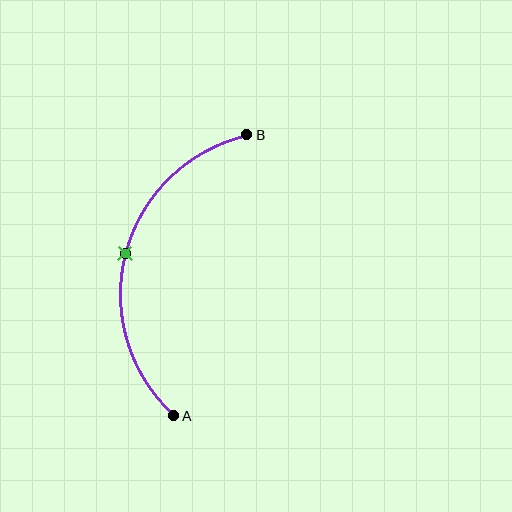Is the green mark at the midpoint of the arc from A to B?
Yes. The green mark lies on the arc at equal arc-length from both A and B — it is the arc midpoint.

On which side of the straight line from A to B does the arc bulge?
The arc bulges to the left of the straight line connecting A and B.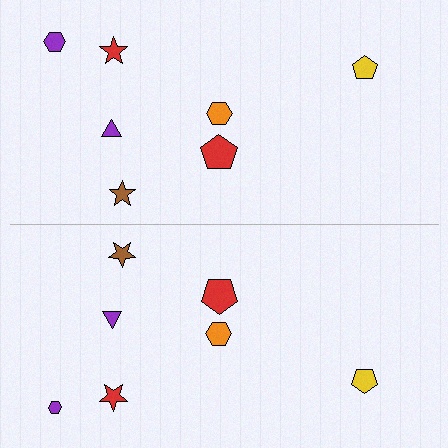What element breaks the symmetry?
The purple hexagon on the bottom side has a different size than its mirror counterpart.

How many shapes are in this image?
There are 14 shapes in this image.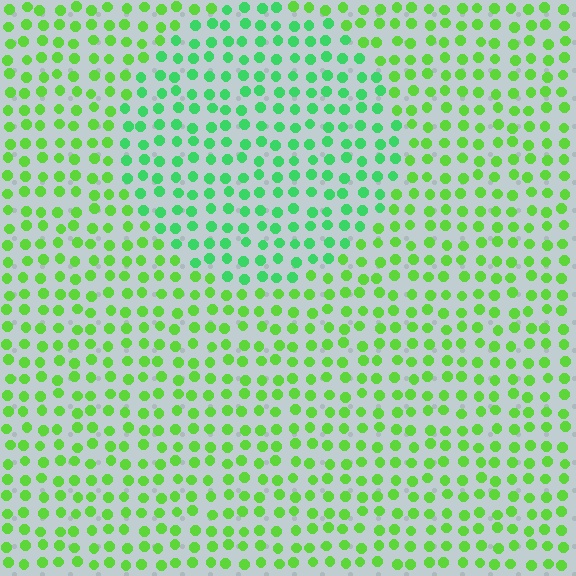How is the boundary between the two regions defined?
The boundary is defined purely by a slight shift in hue (about 31 degrees). Spacing, size, and orientation are identical on both sides.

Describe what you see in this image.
The image is filled with small lime elements in a uniform arrangement. A circle-shaped region is visible where the elements are tinted to a slightly different hue, forming a subtle color boundary.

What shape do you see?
I see a circle.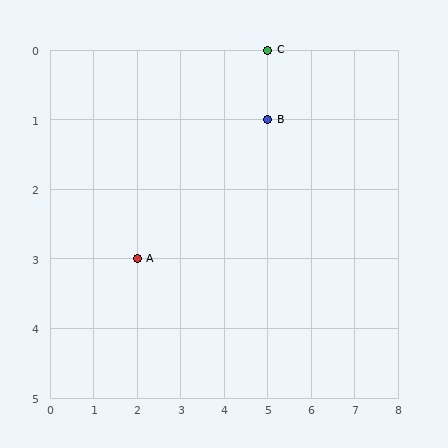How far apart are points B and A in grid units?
Points B and A are 3 columns and 2 rows apart (about 3.6 grid units diagonally).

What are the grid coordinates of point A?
Point A is at grid coordinates (2, 3).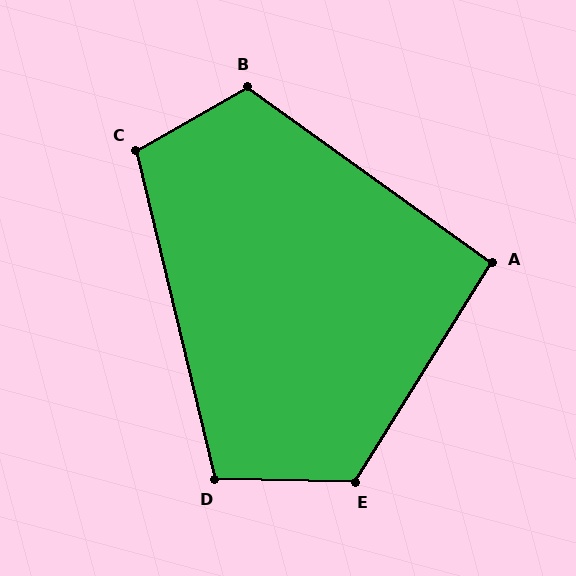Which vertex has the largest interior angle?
E, at approximately 121 degrees.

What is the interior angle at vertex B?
Approximately 114 degrees (obtuse).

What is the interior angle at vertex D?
Approximately 104 degrees (obtuse).